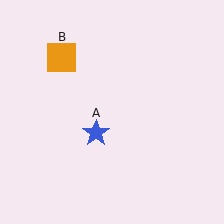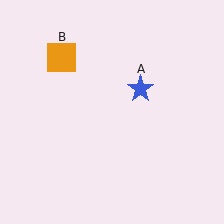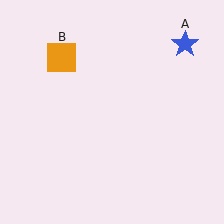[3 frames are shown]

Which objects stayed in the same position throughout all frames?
Orange square (object B) remained stationary.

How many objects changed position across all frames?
1 object changed position: blue star (object A).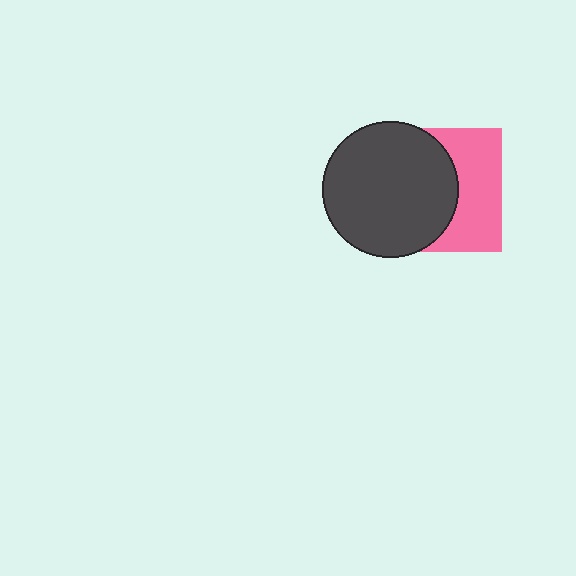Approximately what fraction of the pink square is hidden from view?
Roughly 57% of the pink square is hidden behind the dark gray circle.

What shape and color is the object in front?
The object in front is a dark gray circle.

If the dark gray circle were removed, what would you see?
You would see the complete pink square.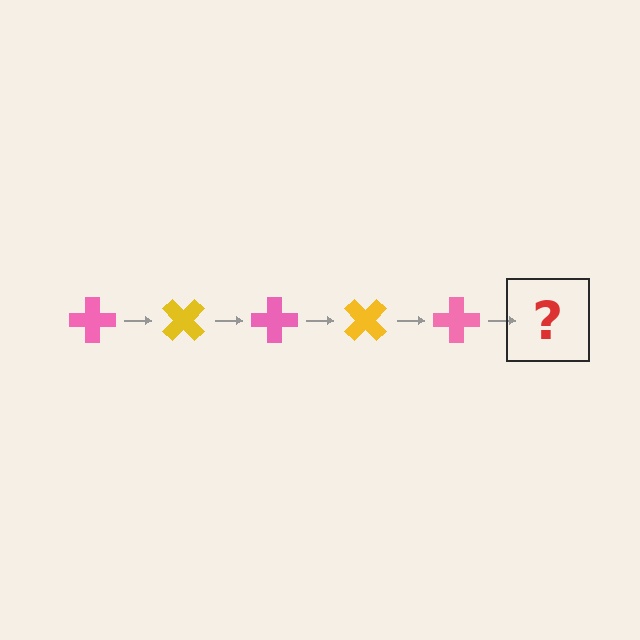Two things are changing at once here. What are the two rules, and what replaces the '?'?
The two rules are that it rotates 45 degrees each step and the color cycles through pink and yellow. The '?' should be a yellow cross, rotated 225 degrees from the start.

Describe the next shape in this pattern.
It should be a yellow cross, rotated 225 degrees from the start.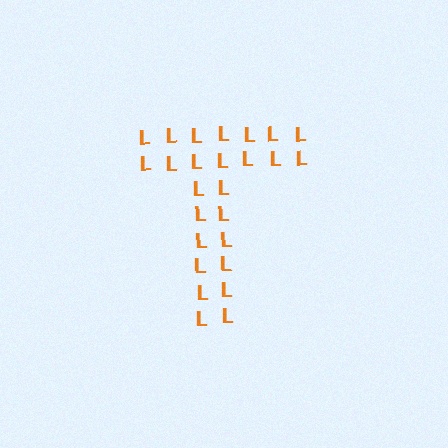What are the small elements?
The small elements are letter L's.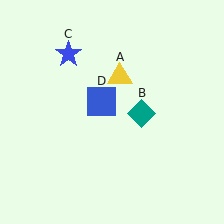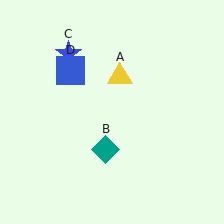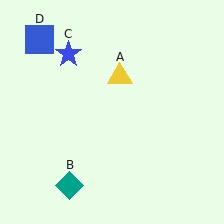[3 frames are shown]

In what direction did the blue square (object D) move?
The blue square (object D) moved up and to the left.